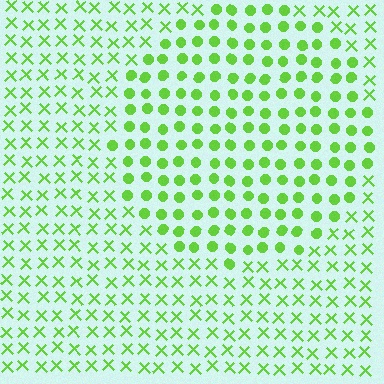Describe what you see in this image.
The image is filled with small lime elements arranged in a uniform grid. A circle-shaped region contains circles, while the surrounding area contains X marks. The boundary is defined purely by the change in element shape.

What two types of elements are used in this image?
The image uses circles inside the circle region and X marks outside it.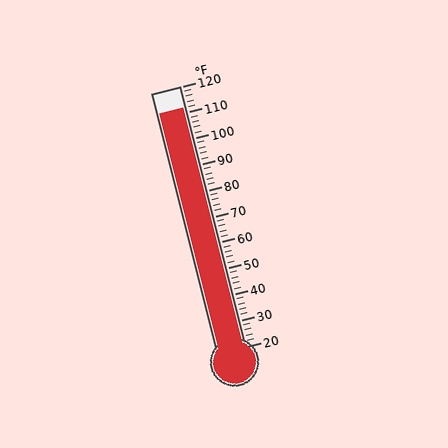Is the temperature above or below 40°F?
The temperature is above 40°F.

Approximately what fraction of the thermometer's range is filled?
The thermometer is filled to approximately 90% of its range.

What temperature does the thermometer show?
The thermometer shows approximately 112°F.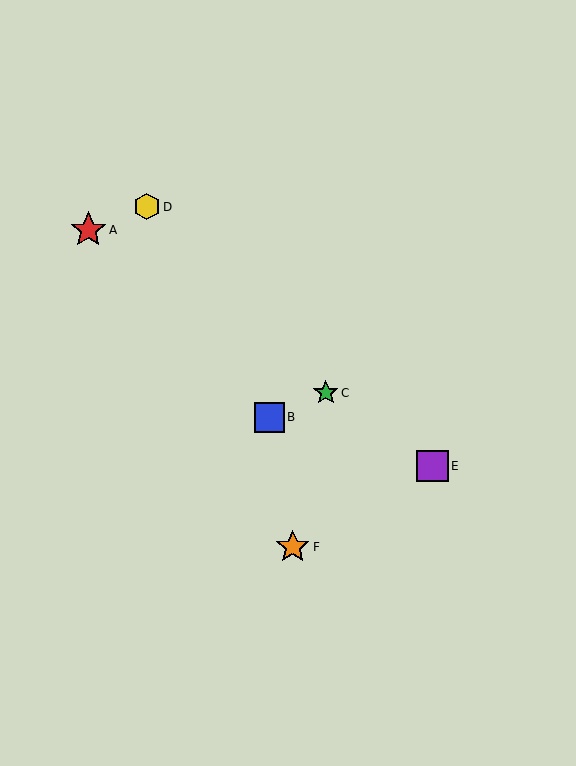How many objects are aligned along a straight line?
3 objects (A, C, E) are aligned along a straight line.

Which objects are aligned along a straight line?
Objects A, C, E are aligned along a straight line.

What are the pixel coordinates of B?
Object B is at (270, 417).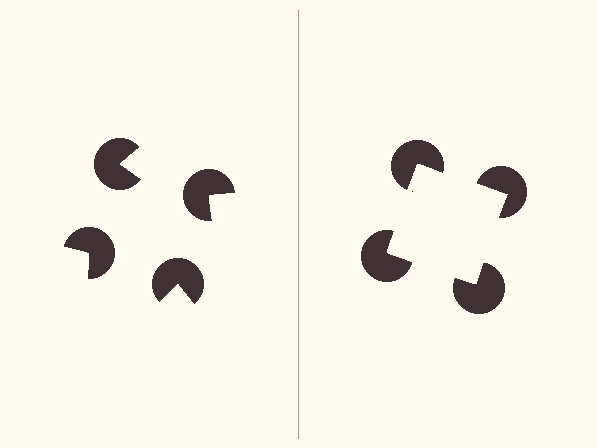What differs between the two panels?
The pac-man discs are positioned identically on both sides; only the wedge orientations differ. On the right they align to a square; on the left they are misaligned.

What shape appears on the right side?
An illusory square.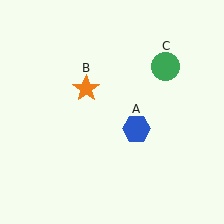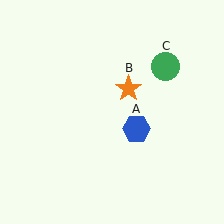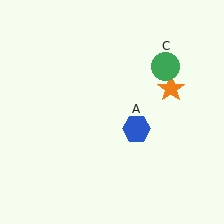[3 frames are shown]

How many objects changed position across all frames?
1 object changed position: orange star (object B).